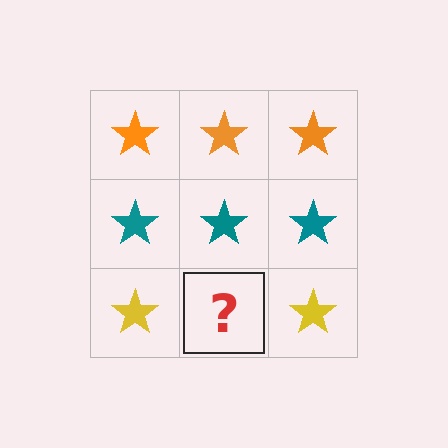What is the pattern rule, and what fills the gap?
The rule is that each row has a consistent color. The gap should be filled with a yellow star.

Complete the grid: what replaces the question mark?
The question mark should be replaced with a yellow star.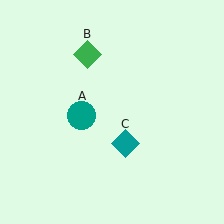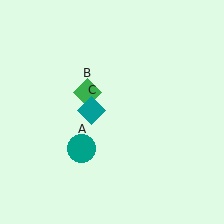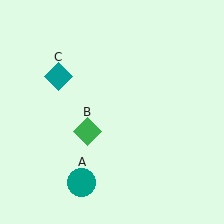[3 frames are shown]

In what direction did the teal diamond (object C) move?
The teal diamond (object C) moved up and to the left.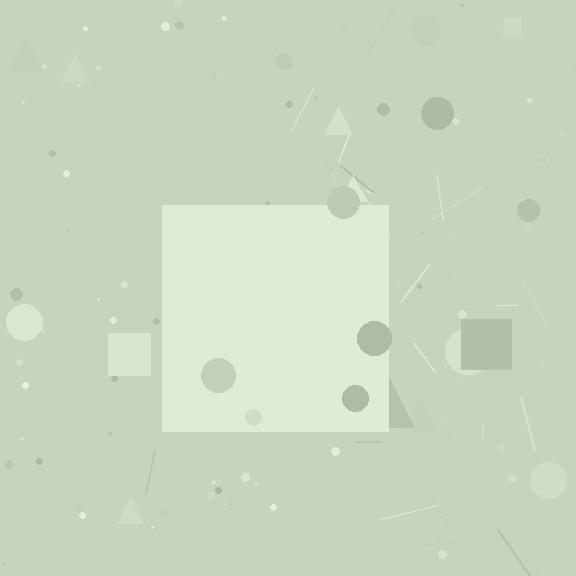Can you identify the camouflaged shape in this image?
The camouflaged shape is a square.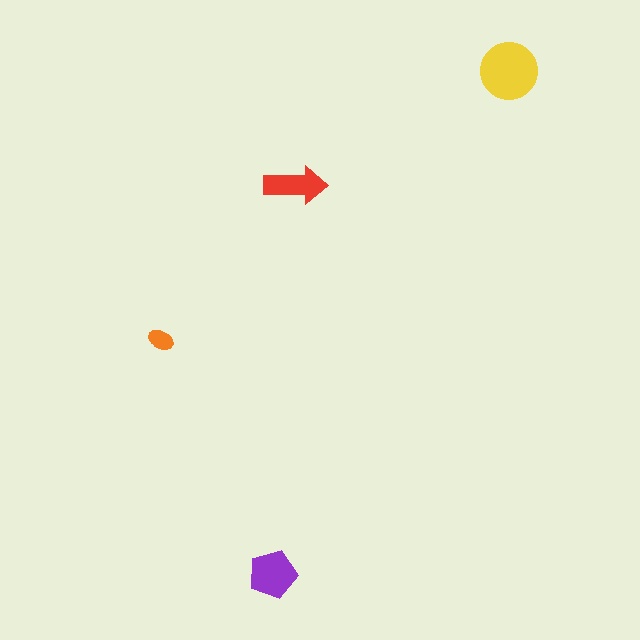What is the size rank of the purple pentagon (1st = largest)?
2nd.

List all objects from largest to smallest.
The yellow circle, the purple pentagon, the red arrow, the orange ellipse.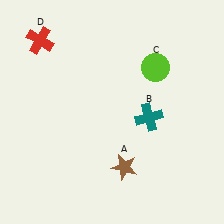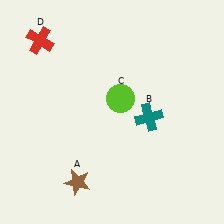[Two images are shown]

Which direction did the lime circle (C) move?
The lime circle (C) moved left.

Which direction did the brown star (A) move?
The brown star (A) moved left.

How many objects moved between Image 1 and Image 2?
2 objects moved between the two images.